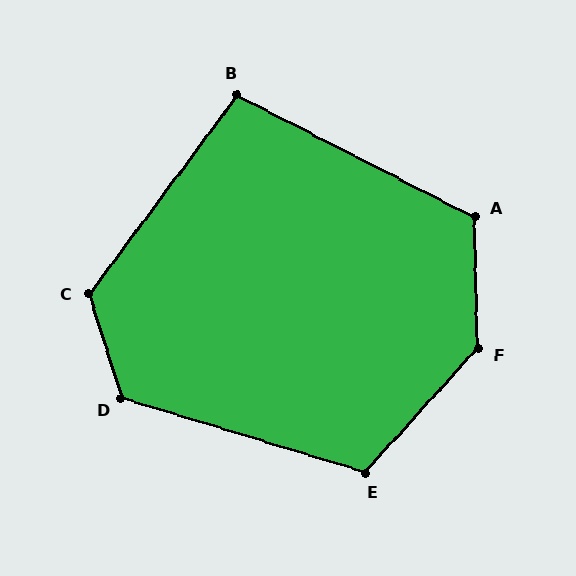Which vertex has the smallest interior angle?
B, at approximately 100 degrees.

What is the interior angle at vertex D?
Approximately 125 degrees (obtuse).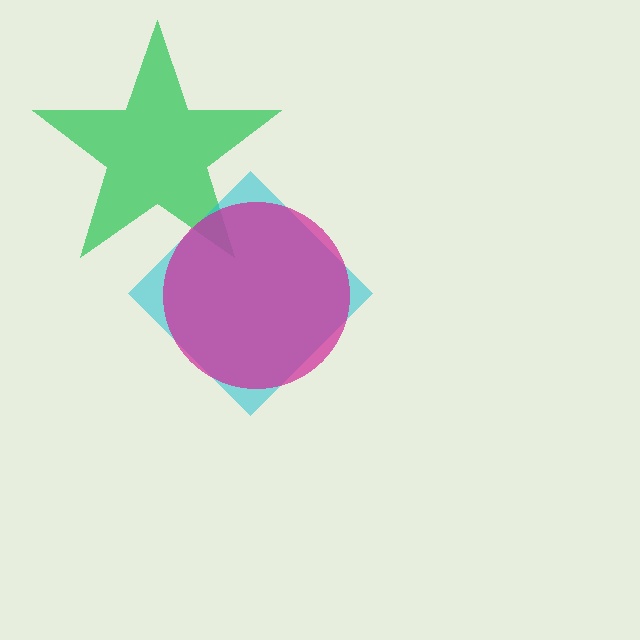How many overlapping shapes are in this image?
There are 3 overlapping shapes in the image.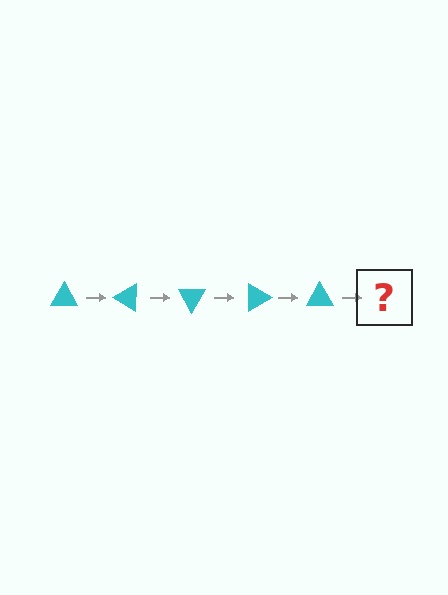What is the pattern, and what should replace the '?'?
The pattern is that the triangle rotates 30 degrees each step. The '?' should be a cyan triangle rotated 150 degrees.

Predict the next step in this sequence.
The next step is a cyan triangle rotated 150 degrees.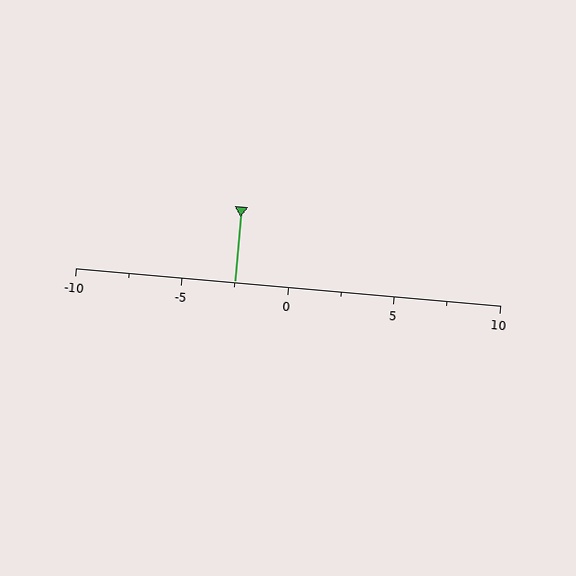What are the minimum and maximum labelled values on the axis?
The axis runs from -10 to 10.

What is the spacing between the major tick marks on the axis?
The major ticks are spaced 5 apart.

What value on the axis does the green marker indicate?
The marker indicates approximately -2.5.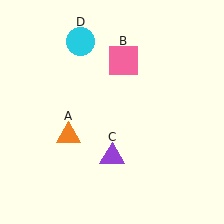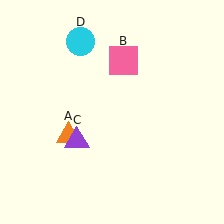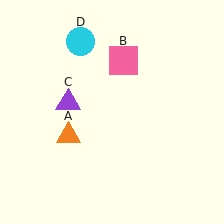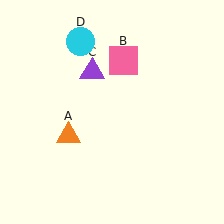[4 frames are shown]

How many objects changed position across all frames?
1 object changed position: purple triangle (object C).